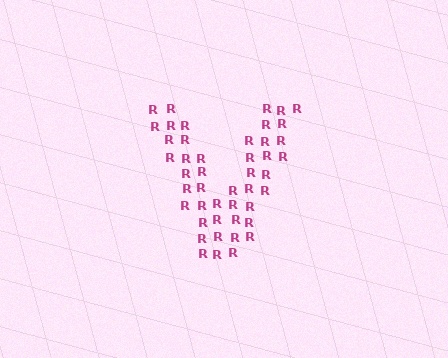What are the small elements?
The small elements are letter R's.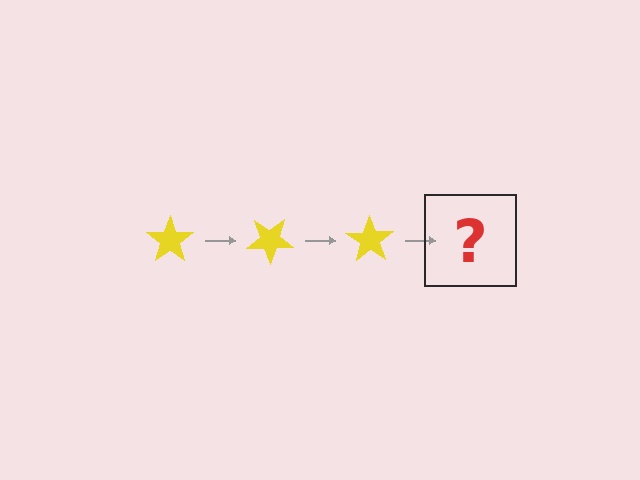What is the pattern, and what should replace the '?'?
The pattern is that the star rotates 35 degrees each step. The '?' should be a yellow star rotated 105 degrees.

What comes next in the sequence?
The next element should be a yellow star rotated 105 degrees.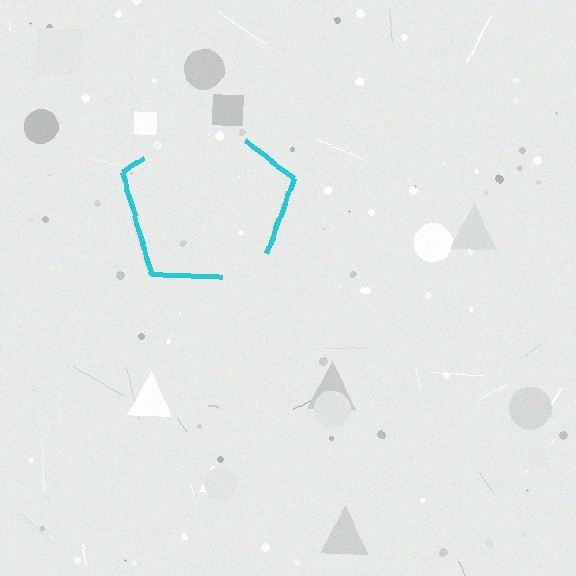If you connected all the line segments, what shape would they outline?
They would outline a pentagon.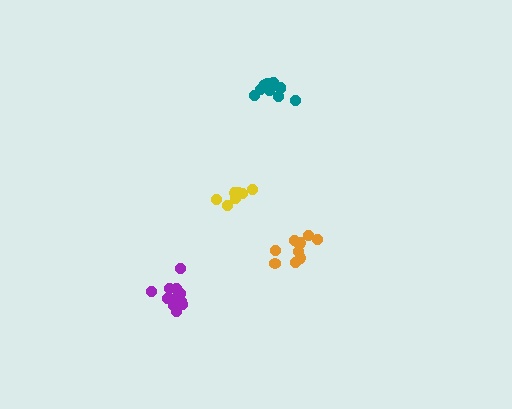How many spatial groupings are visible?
There are 4 spatial groupings.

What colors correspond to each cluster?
The clusters are colored: teal, purple, yellow, orange.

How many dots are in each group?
Group 1: 10 dots, Group 2: 12 dots, Group 3: 7 dots, Group 4: 10 dots (39 total).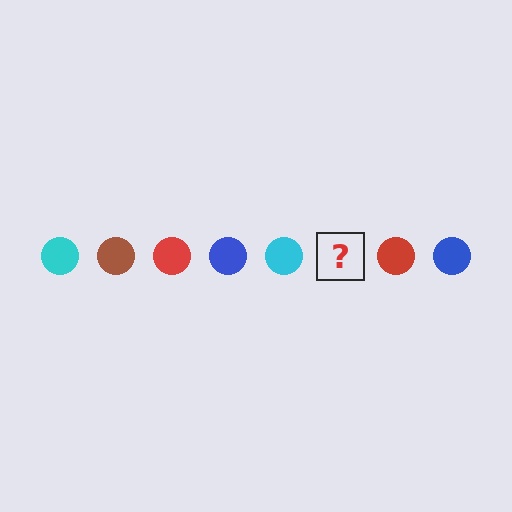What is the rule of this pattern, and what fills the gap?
The rule is that the pattern cycles through cyan, brown, red, blue circles. The gap should be filled with a brown circle.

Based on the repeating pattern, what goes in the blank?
The blank should be a brown circle.